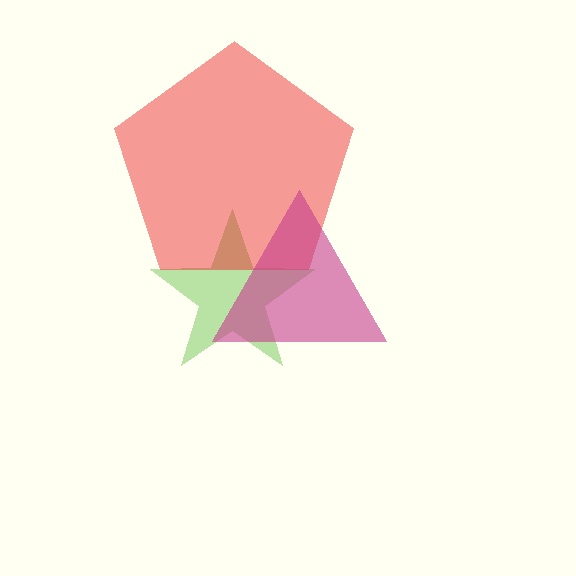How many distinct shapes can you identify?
There are 3 distinct shapes: a lime star, a red pentagon, a magenta triangle.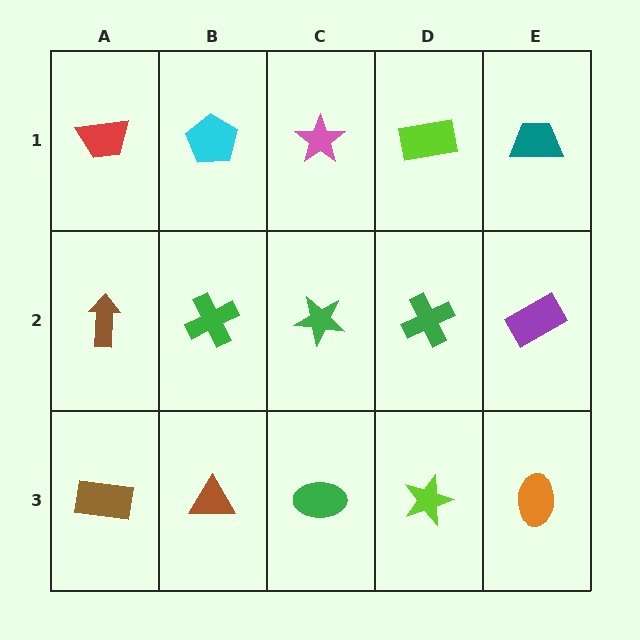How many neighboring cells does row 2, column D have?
4.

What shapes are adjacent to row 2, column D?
A lime rectangle (row 1, column D), a lime star (row 3, column D), a green star (row 2, column C), a purple rectangle (row 2, column E).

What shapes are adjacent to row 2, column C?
A pink star (row 1, column C), a green ellipse (row 3, column C), a green cross (row 2, column B), a green cross (row 2, column D).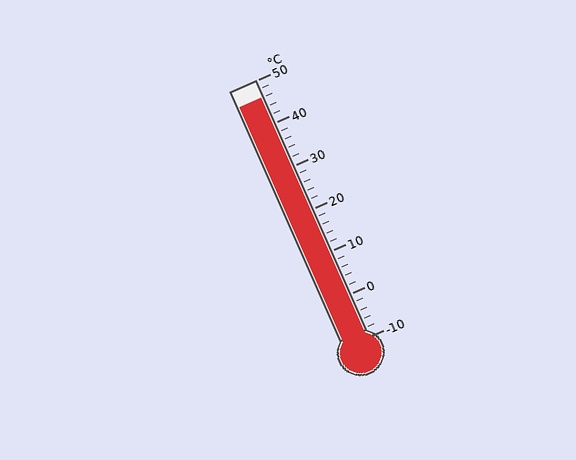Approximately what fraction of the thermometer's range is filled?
The thermometer is filled to approximately 95% of its range.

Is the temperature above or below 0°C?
The temperature is above 0°C.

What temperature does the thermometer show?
The thermometer shows approximately 46°C.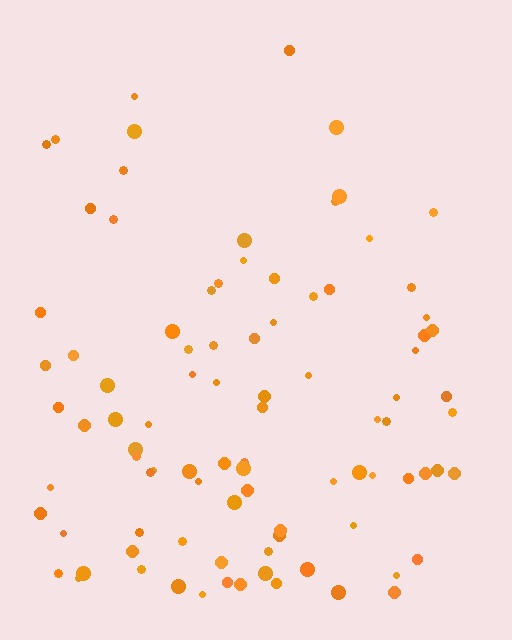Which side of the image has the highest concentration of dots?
The bottom.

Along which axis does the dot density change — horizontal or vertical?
Vertical.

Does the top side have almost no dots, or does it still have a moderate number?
Still a moderate number, just noticeably fewer than the bottom.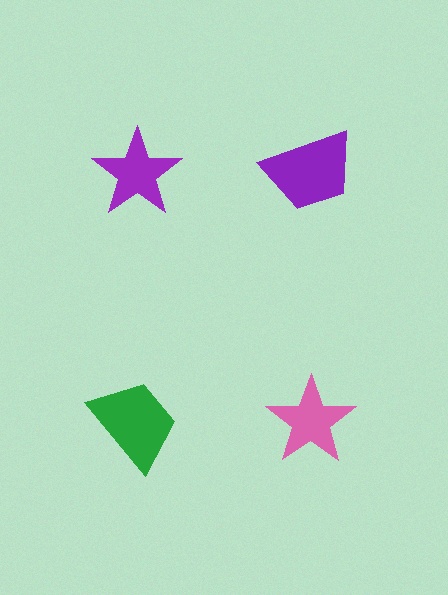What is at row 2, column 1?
A green trapezoid.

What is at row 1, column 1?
A purple star.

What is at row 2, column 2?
A pink star.